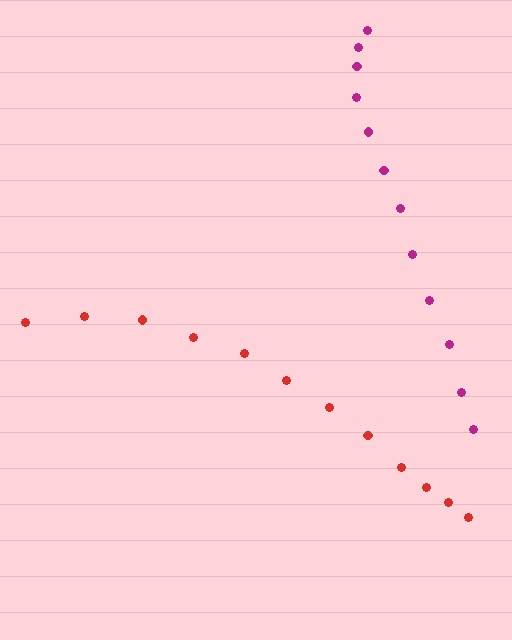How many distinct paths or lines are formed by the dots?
There are 2 distinct paths.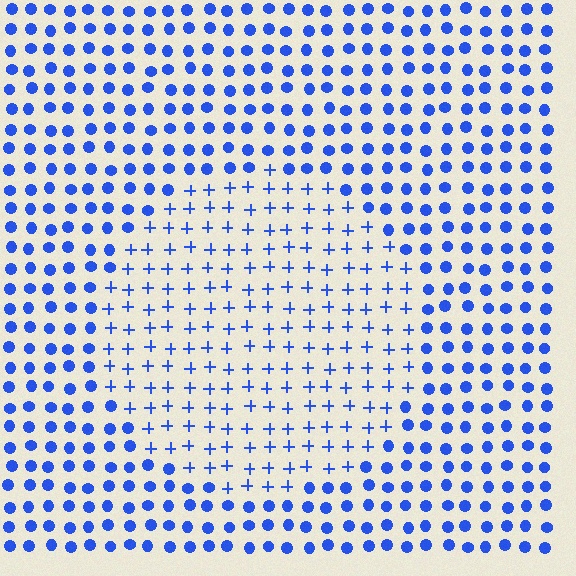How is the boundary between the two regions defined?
The boundary is defined by a change in element shape: plus signs inside vs. circles outside. All elements share the same color and spacing.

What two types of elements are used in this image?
The image uses plus signs inside the circle region and circles outside it.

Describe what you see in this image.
The image is filled with small blue elements arranged in a uniform grid. A circle-shaped region contains plus signs, while the surrounding area contains circles. The boundary is defined purely by the change in element shape.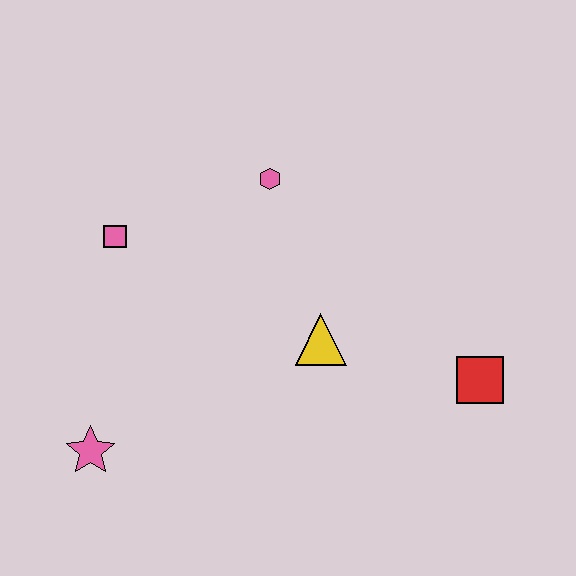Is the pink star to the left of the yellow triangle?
Yes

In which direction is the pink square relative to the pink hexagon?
The pink square is to the left of the pink hexagon.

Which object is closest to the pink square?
The pink hexagon is closest to the pink square.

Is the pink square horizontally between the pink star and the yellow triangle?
Yes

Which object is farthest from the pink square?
The red square is farthest from the pink square.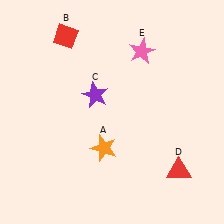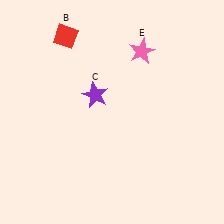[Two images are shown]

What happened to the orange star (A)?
The orange star (A) was removed in Image 2. It was in the bottom-left area of Image 1.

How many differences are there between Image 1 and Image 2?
There are 2 differences between the two images.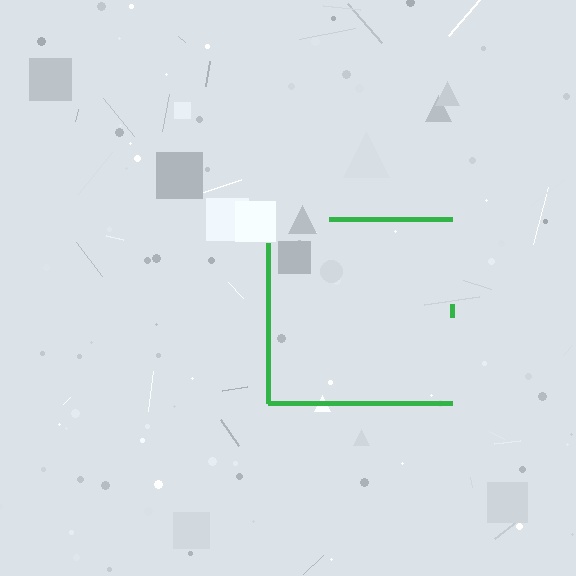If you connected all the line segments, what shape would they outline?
They would outline a square.